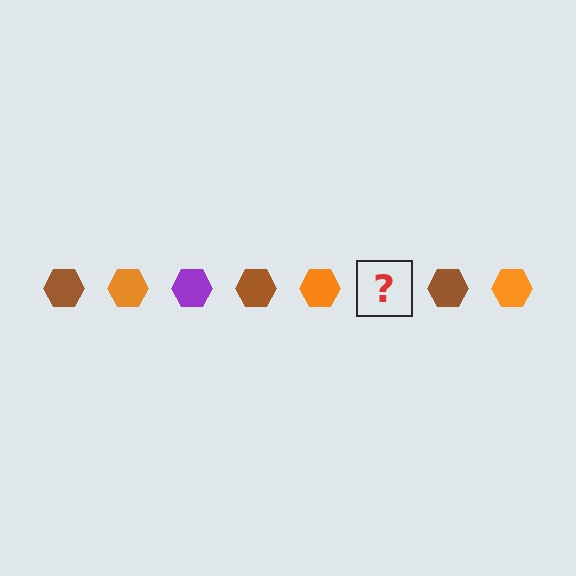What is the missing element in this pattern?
The missing element is a purple hexagon.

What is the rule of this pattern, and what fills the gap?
The rule is that the pattern cycles through brown, orange, purple hexagons. The gap should be filled with a purple hexagon.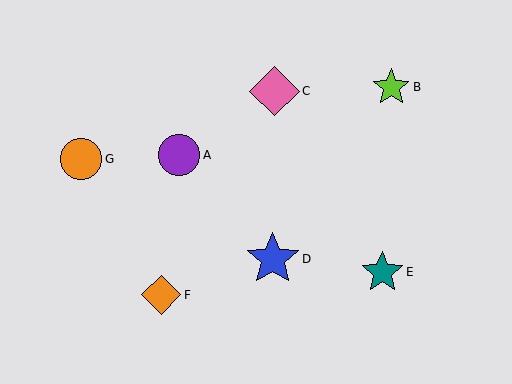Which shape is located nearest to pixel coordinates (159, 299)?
The orange diamond (labeled F) at (161, 295) is nearest to that location.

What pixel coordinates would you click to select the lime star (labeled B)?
Click at (391, 87) to select the lime star B.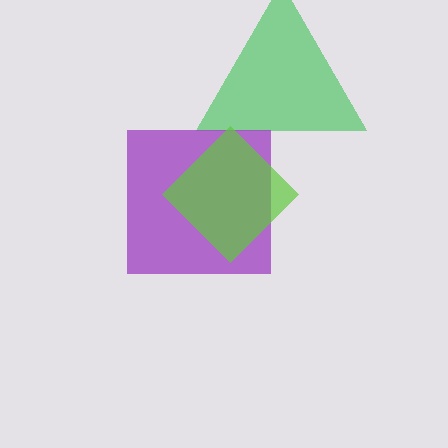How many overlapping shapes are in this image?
There are 3 overlapping shapes in the image.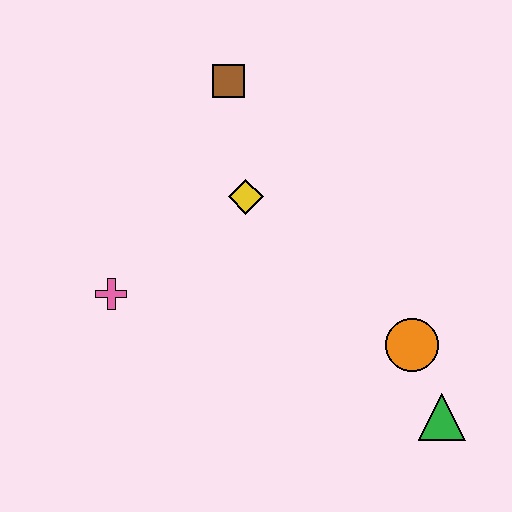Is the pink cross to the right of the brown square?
No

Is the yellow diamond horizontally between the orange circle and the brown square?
Yes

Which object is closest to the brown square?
The yellow diamond is closest to the brown square.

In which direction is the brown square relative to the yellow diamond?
The brown square is above the yellow diamond.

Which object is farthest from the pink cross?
The green triangle is farthest from the pink cross.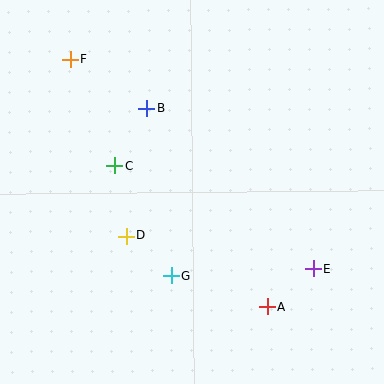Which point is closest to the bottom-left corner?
Point D is closest to the bottom-left corner.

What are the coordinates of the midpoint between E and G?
The midpoint between E and G is at (242, 272).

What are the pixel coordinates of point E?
Point E is at (313, 269).